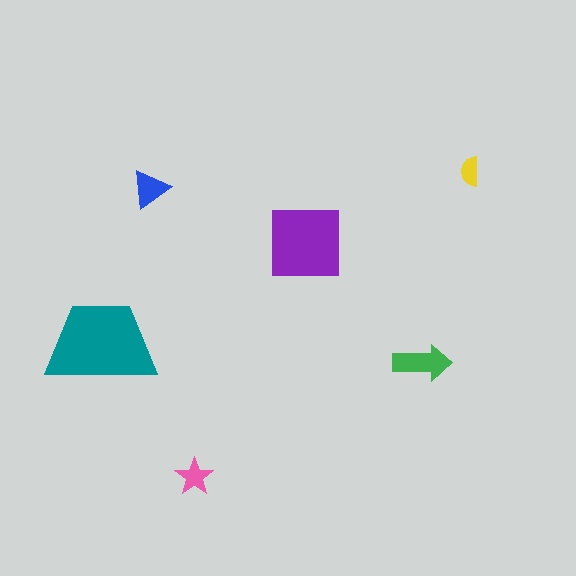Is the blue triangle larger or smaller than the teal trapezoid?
Smaller.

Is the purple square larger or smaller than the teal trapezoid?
Smaller.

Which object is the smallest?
The yellow semicircle.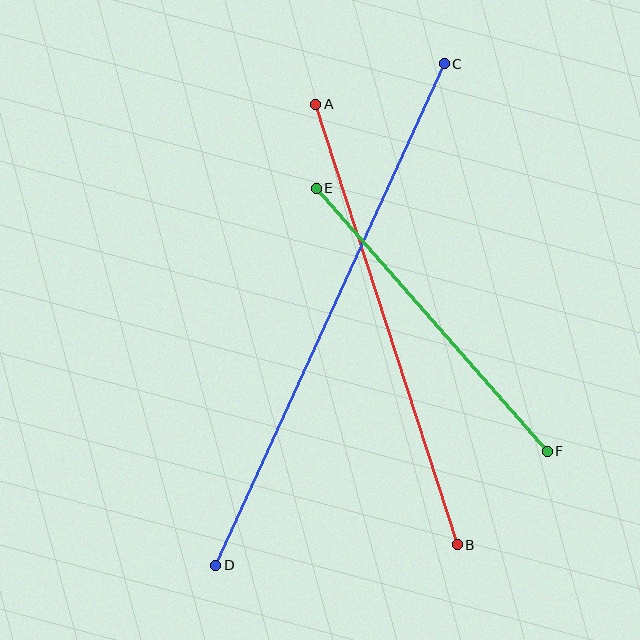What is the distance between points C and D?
The distance is approximately 551 pixels.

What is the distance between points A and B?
The distance is approximately 462 pixels.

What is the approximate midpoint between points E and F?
The midpoint is at approximately (432, 320) pixels.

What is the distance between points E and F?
The distance is approximately 350 pixels.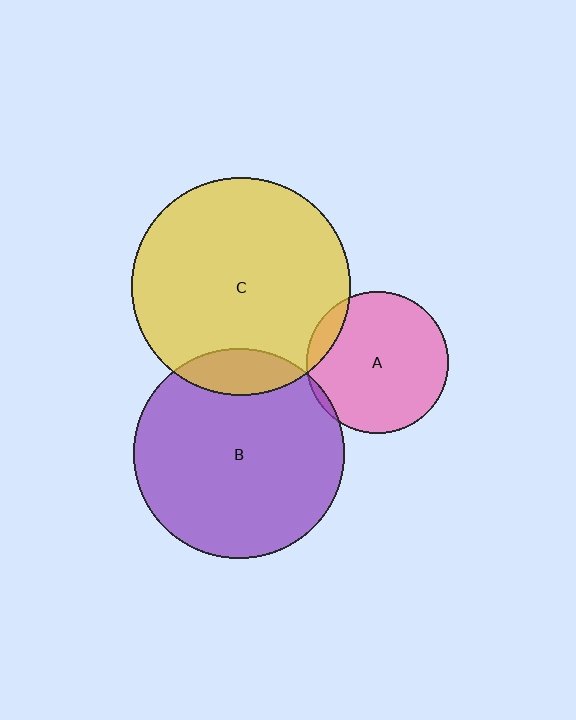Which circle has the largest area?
Circle C (yellow).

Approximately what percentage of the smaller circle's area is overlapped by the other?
Approximately 5%.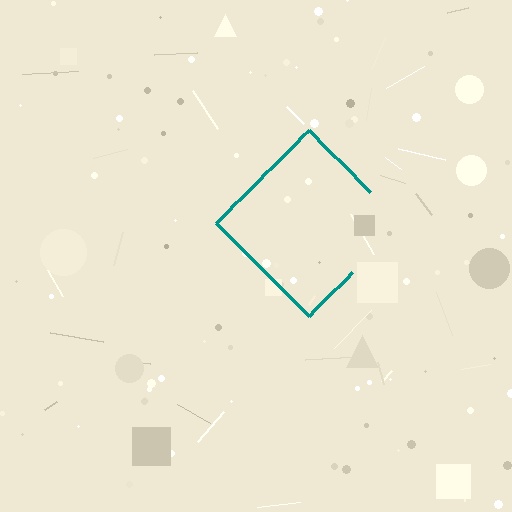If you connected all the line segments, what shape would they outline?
They would outline a diamond.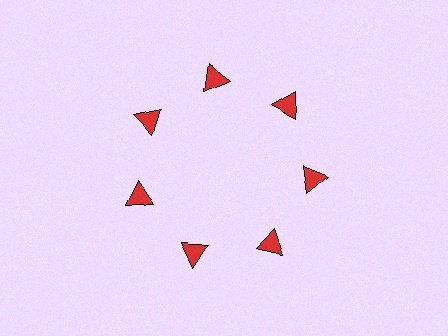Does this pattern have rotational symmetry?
Yes, this pattern has 7-fold rotational symmetry. It looks the same after rotating 51 degrees around the center.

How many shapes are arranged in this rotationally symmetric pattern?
There are 7 shapes, arranged in 7 groups of 1.